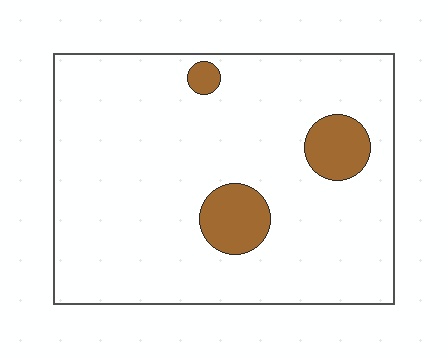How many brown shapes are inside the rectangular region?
3.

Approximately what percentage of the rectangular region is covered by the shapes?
Approximately 10%.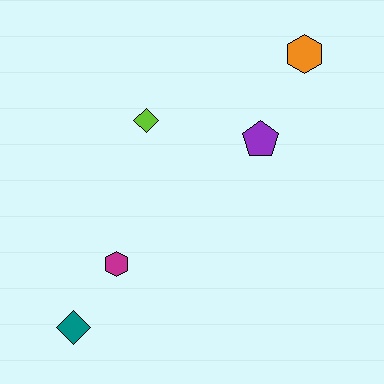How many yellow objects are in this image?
There are no yellow objects.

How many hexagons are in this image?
There are 2 hexagons.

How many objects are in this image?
There are 5 objects.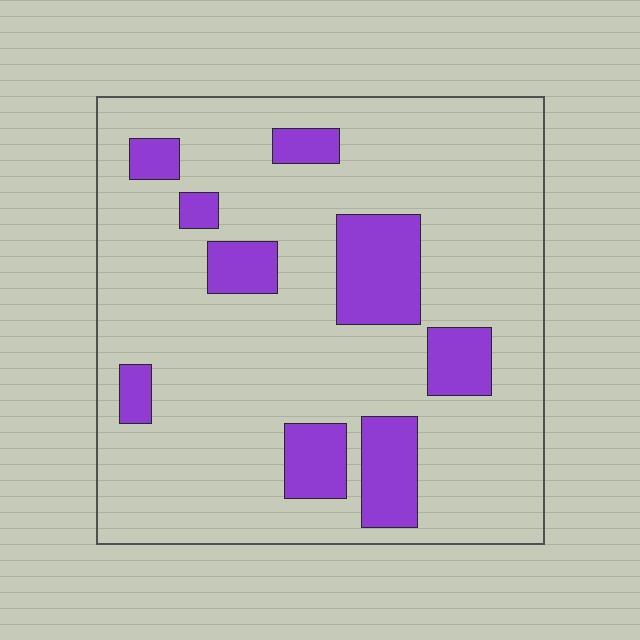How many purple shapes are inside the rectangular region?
9.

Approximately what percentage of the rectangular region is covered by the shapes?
Approximately 20%.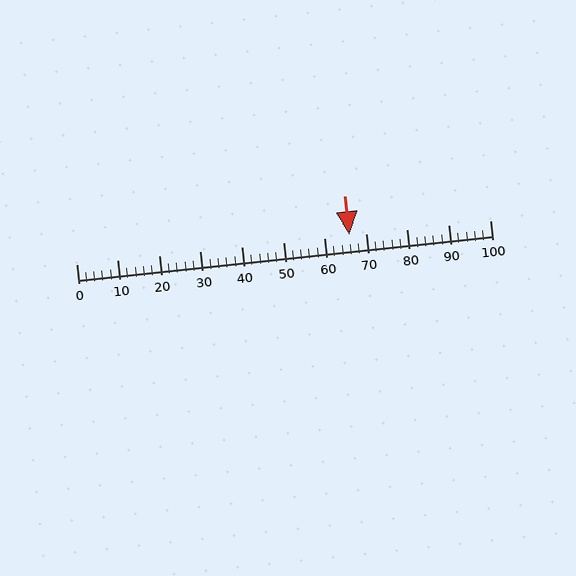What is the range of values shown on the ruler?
The ruler shows values from 0 to 100.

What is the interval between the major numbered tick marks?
The major tick marks are spaced 10 units apart.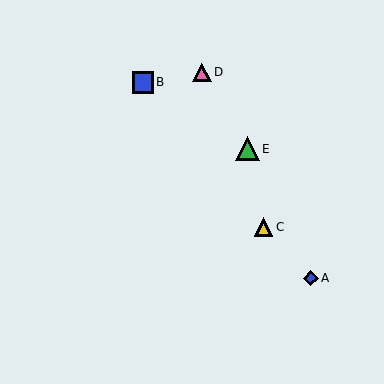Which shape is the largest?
The green triangle (labeled E) is the largest.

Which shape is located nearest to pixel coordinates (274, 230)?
The yellow triangle (labeled C) at (264, 227) is nearest to that location.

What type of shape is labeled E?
Shape E is a green triangle.